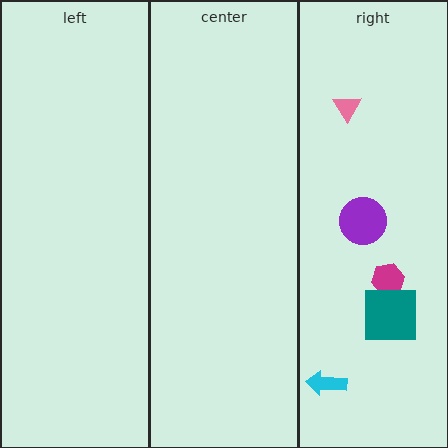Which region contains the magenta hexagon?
The right region.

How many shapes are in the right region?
5.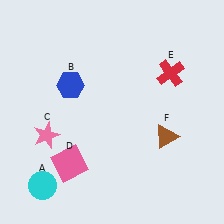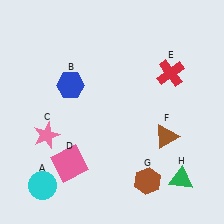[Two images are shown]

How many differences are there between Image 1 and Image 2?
There are 2 differences between the two images.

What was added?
A brown hexagon (G), a green triangle (H) were added in Image 2.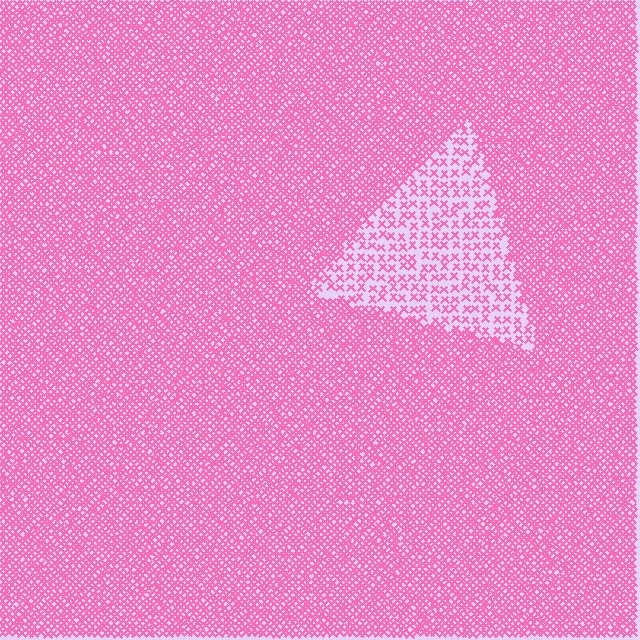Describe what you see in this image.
The image contains small pink elements arranged at two different densities. A triangle-shaped region is visible where the elements are less densely packed than the surrounding area.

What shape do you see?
I see a triangle.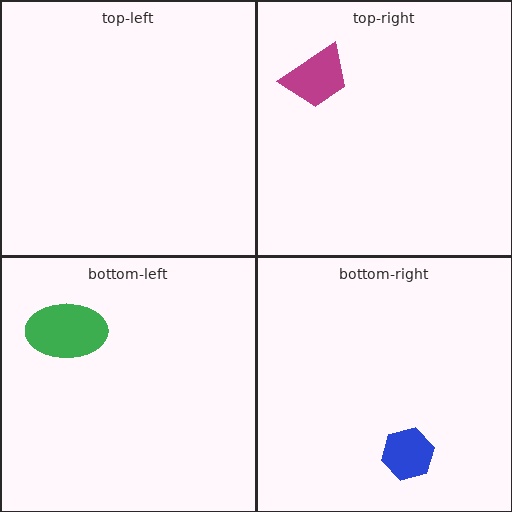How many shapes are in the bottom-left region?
1.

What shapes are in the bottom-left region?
The green ellipse.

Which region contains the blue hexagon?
The bottom-right region.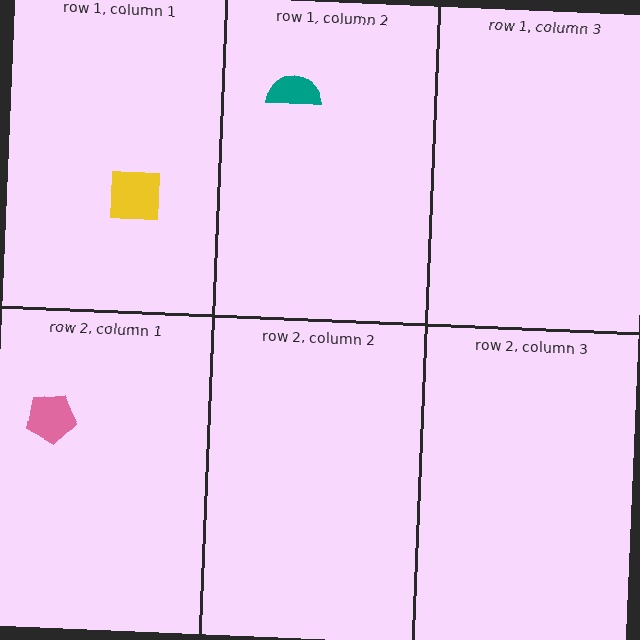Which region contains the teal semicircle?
The row 1, column 2 region.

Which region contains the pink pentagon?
The row 2, column 1 region.